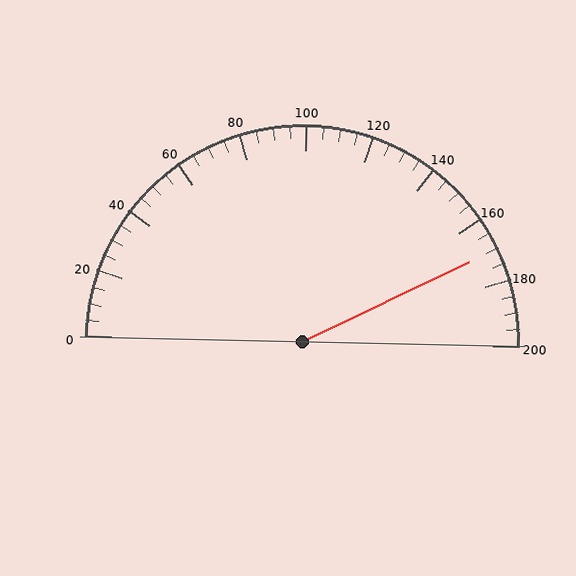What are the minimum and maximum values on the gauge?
The gauge ranges from 0 to 200.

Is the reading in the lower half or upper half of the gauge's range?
The reading is in the upper half of the range (0 to 200).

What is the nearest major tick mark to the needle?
The nearest major tick mark is 160.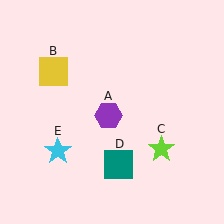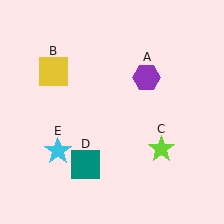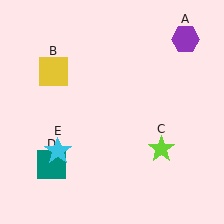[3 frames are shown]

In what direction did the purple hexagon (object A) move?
The purple hexagon (object A) moved up and to the right.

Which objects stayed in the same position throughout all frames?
Yellow square (object B) and lime star (object C) and cyan star (object E) remained stationary.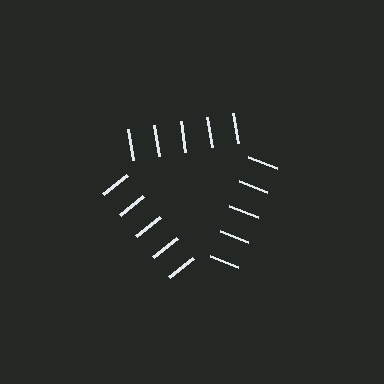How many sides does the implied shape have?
3 sides — the line-ends trace a triangle.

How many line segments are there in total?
15 — 5 along each of the 3 edges.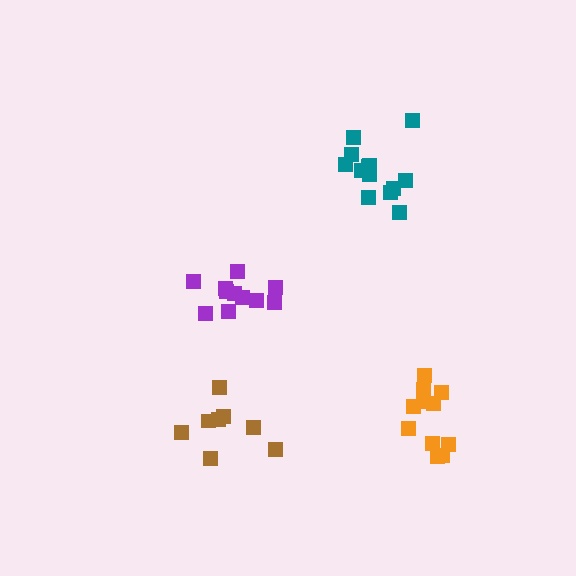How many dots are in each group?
Group 1: 13 dots, Group 2: 12 dots, Group 3: 8 dots, Group 4: 11 dots (44 total).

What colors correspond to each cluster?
The clusters are colored: teal, orange, brown, purple.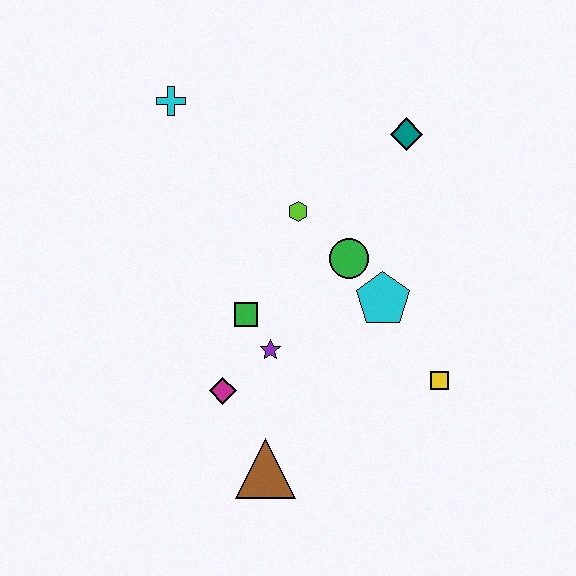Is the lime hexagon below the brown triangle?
No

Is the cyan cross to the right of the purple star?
No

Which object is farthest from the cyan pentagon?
The cyan cross is farthest from the cyan pentagon.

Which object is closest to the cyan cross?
The lime hexagon is closest to the cyan cross.